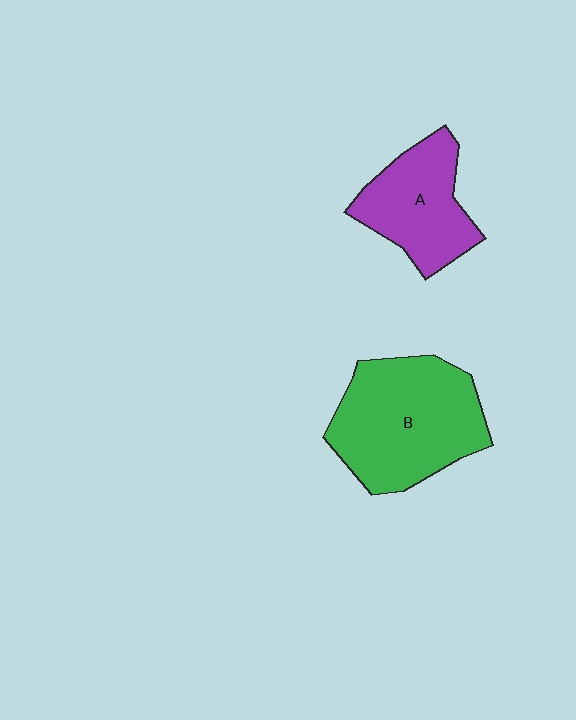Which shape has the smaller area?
Shape A (purple).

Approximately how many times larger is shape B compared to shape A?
Approximately 1.5 times.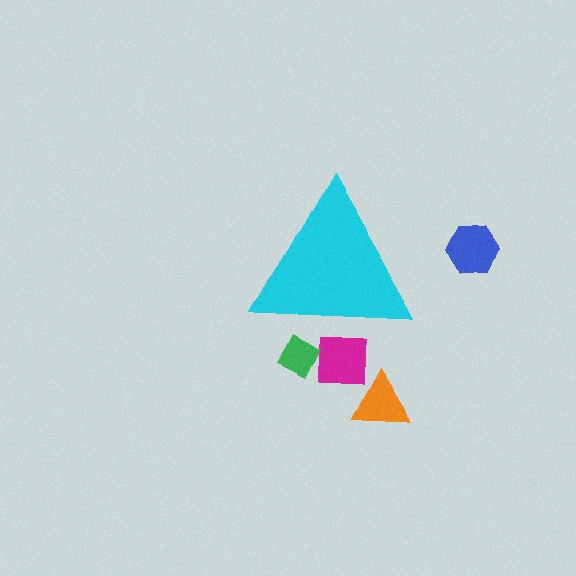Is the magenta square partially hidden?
Yes, the magenta square is partially hidden behind the cyan triangle.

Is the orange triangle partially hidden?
No, the orange triangle is fully visible.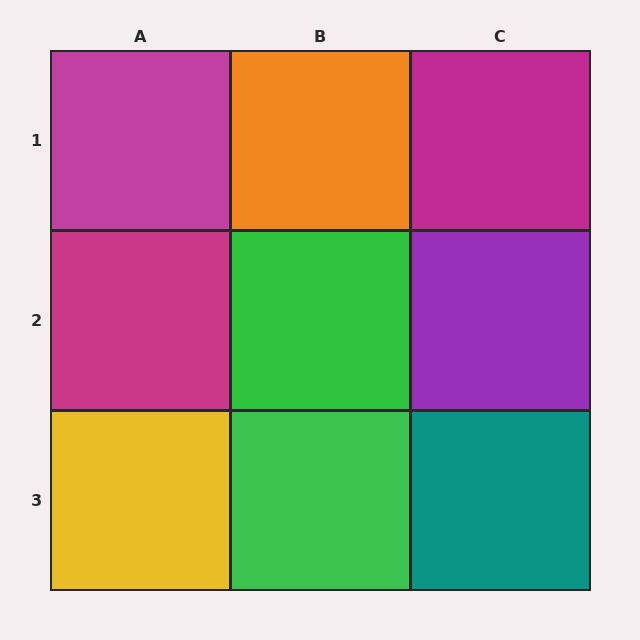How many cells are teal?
1 cell is teal.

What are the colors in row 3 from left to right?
Yellow, green, teal.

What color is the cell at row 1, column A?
Magenta.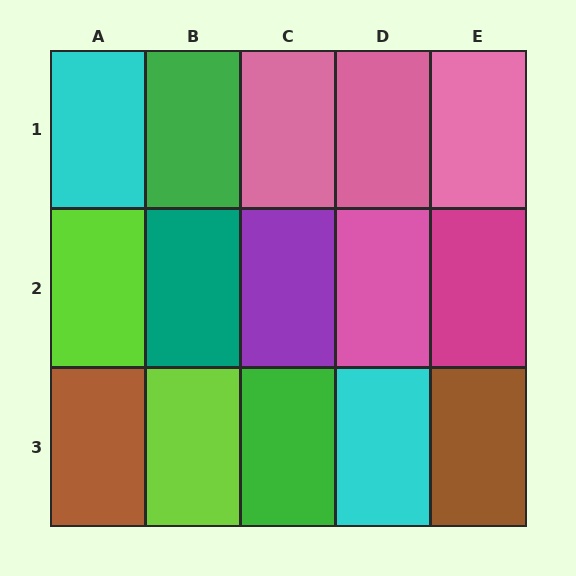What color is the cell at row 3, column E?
Brown.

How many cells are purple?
1 cell is purple.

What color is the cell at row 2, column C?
Purple.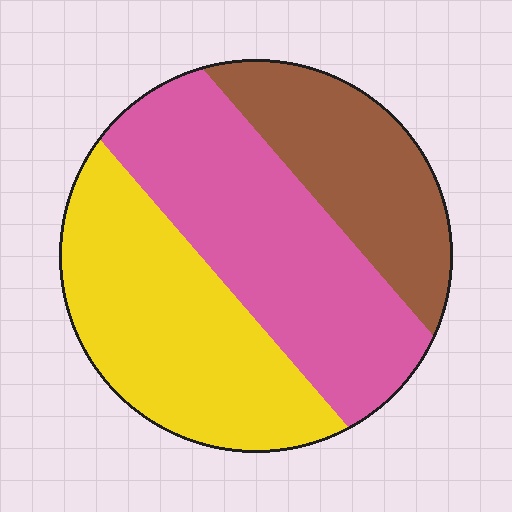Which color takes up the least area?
Brown, at roughly 25%.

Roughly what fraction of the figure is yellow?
Yellow covers roughly 35% of the figure.